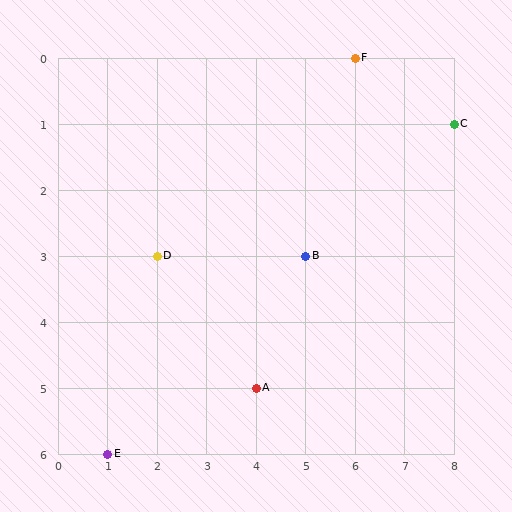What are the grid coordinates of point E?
Point E is at grid coordinates (1, 6).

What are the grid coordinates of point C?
Point C is at grid coordinates (8, 1).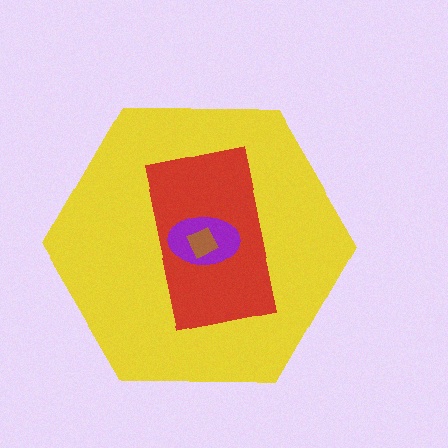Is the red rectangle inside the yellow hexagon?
Yes.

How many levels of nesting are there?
4.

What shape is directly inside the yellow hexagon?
The red rectangle.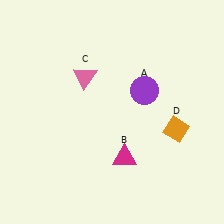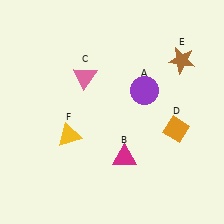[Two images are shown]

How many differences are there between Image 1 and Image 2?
There are 2 differences between the two images.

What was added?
A brown star (E), a yellow triangle (F) were added in Image 2.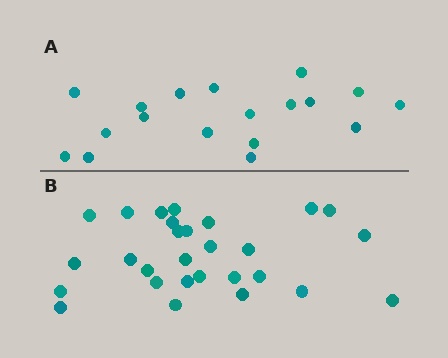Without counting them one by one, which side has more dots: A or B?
Region B (the bottom region) has more dots.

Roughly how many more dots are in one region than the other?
Region B has roughly 10 or so more dots than region A.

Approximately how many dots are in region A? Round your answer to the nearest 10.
About 20 dots. (The exact count is 18, which rounds to 20.)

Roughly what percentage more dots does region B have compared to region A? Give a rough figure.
About 55% more.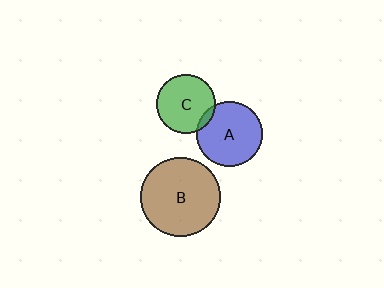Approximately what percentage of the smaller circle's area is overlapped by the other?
Approximately 10%.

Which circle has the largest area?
Circle B (brown).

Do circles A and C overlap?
Yes.